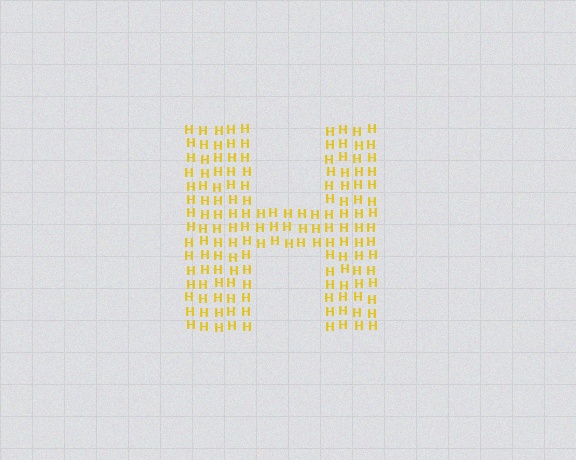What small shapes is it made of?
It is made of small letter H's.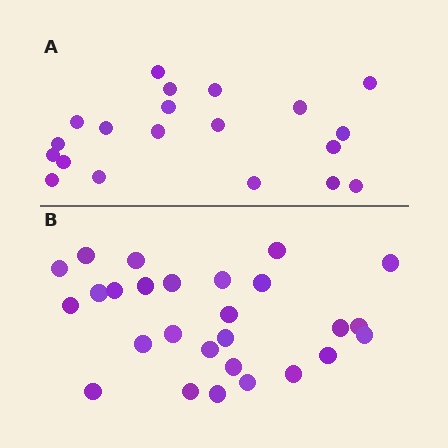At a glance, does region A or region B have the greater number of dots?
Region B (the bottom region) has more dots.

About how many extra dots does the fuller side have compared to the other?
Region B has roughly 8 or so more dots than region A.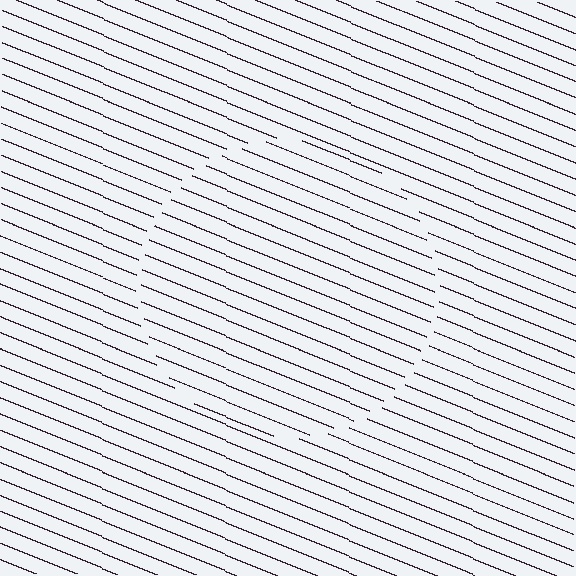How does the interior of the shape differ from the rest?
The interior of the shape contains the same grating, shifted by half a period — the contour is defined by the phase discontinuity where line-ends from the inner and outer gratings abut.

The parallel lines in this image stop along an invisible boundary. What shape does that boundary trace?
An illusory circle. The interior of the shape contains the same grating, shifted by half a period — the contour is defined by the phase discontinuity where line-ends from the inner and outer gratings abut.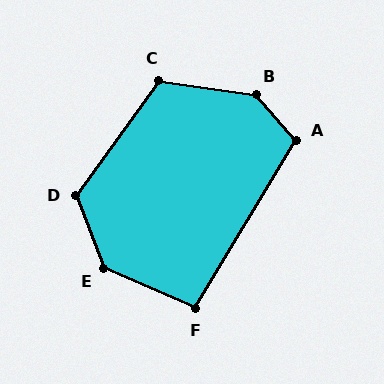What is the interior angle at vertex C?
Approximately 117 degrees (obtuse).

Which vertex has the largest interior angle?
B, at approximately 140 degrees.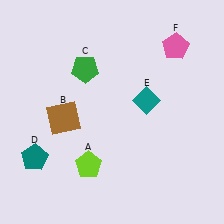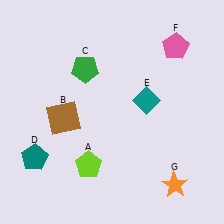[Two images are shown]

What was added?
An orange star (G) was added in Image 2.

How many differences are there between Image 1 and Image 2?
There is 1 difference between the two images.